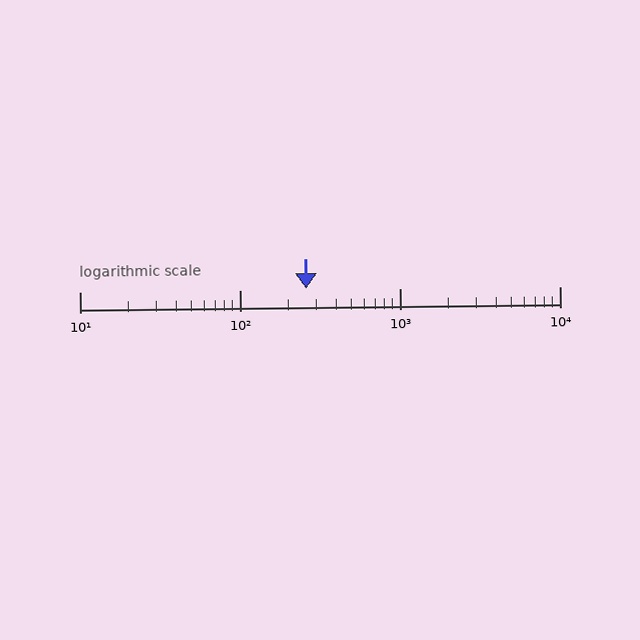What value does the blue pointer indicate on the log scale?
The pointer indicates approximately 260.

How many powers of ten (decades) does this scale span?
The scale spans 3 decades, from 10 to 10000.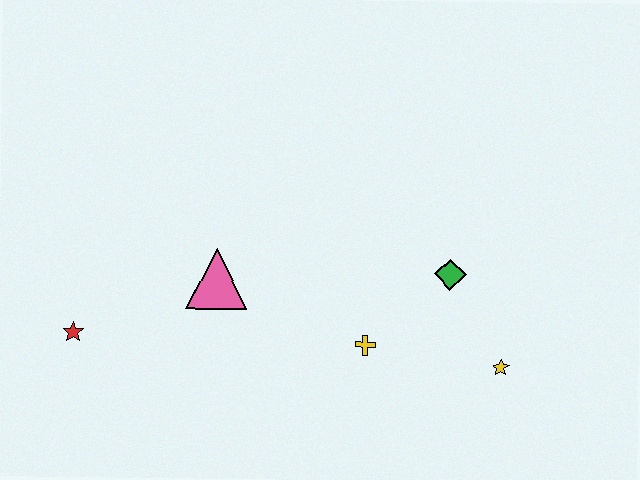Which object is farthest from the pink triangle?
The yellow star is farthest from the pink triangle.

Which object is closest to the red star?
The pink triangle is closest to the red star.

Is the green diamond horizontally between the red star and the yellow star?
Yes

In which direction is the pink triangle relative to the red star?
The pink triangle is to the right of the red star.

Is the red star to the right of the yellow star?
No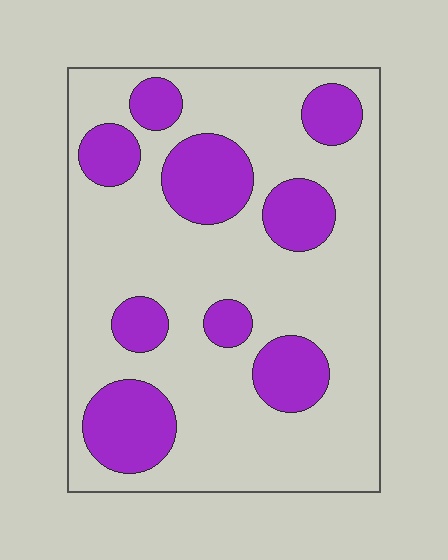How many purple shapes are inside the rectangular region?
9.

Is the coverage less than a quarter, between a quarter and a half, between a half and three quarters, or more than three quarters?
Between a quarter and a half.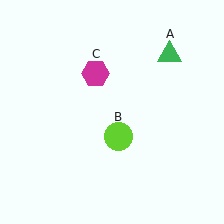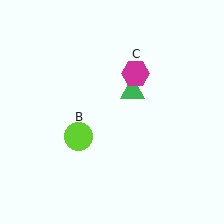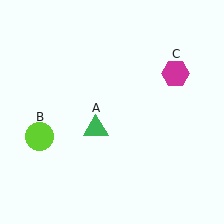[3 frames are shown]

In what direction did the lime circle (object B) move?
The lime circle (object B) moved left.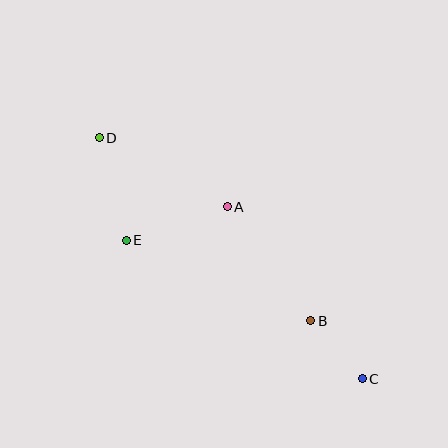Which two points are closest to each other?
Points B and C are closest to each other.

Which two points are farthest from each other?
Points C and D are farthest from each other.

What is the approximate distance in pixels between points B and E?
The distance between B and E is approximately 202 pixels.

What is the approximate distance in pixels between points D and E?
The distance between D and E is approximately 106 pixels.